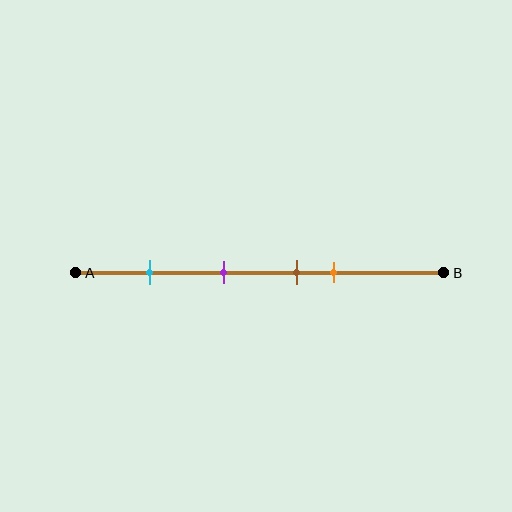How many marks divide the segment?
There are 4 marks dividing the segment.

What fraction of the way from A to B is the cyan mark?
The cyan mark is approximately 20% (0.2) of the way from A to B.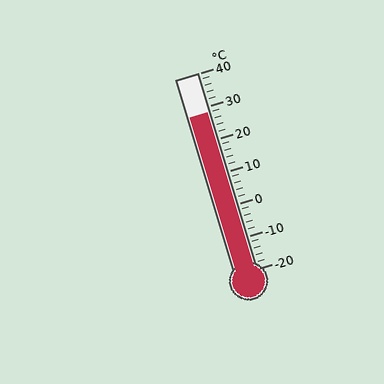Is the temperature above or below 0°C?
The temperature is above 0°C.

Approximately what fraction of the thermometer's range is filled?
The thermometer is filled to approximately 80% of its range.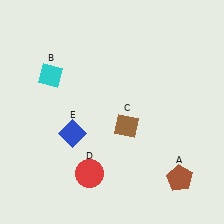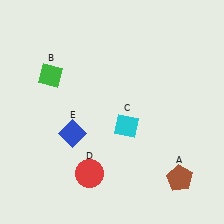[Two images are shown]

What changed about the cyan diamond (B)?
In Image 1, B is cyan. In Image 2, it changed to green.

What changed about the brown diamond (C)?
In Image 1, C is brown. In Image 2, it changed to cyan.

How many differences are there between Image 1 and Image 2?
There are 2 differences between the two images.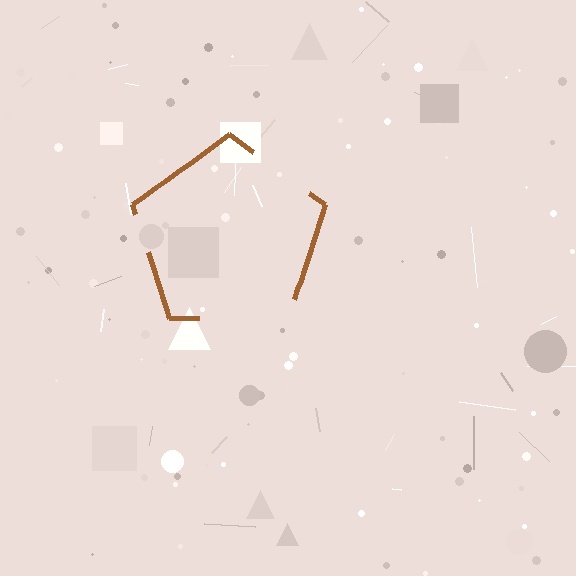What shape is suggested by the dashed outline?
The dashed outline suggests a pentagon.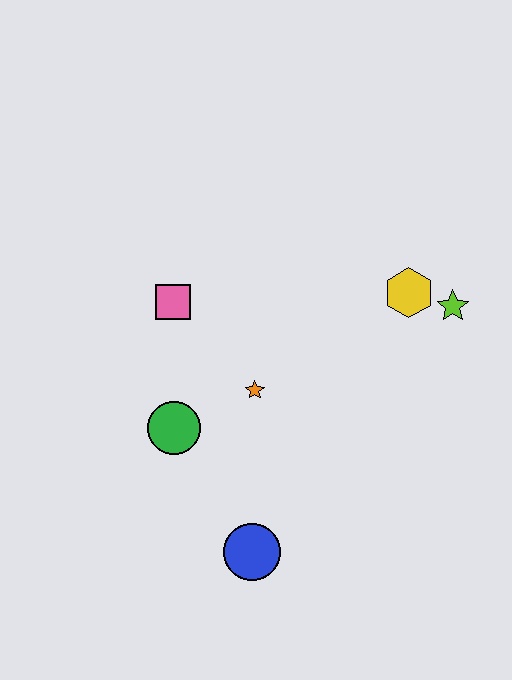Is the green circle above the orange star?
No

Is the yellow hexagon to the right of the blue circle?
Yes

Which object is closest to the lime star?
The yellow hexagon is closest to the lime star.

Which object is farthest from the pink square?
The lime star is farthest from the pink square.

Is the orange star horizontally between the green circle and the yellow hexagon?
Yes